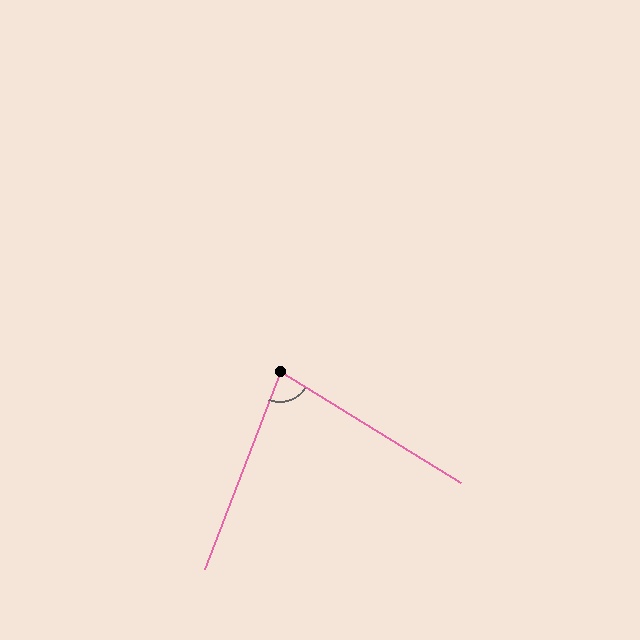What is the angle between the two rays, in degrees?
Approximately 79 degrees.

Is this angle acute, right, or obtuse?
It is acute.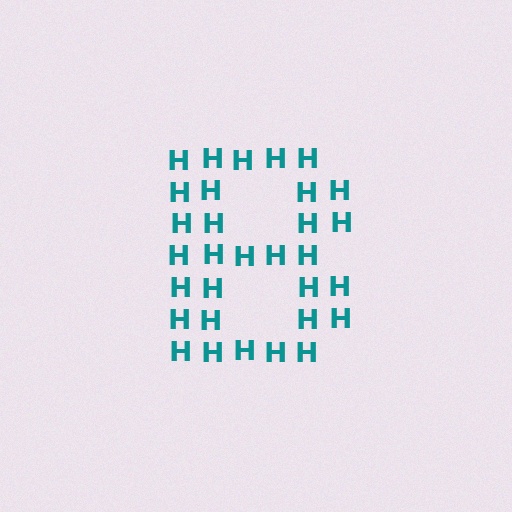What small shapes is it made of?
It is made of small letter H's.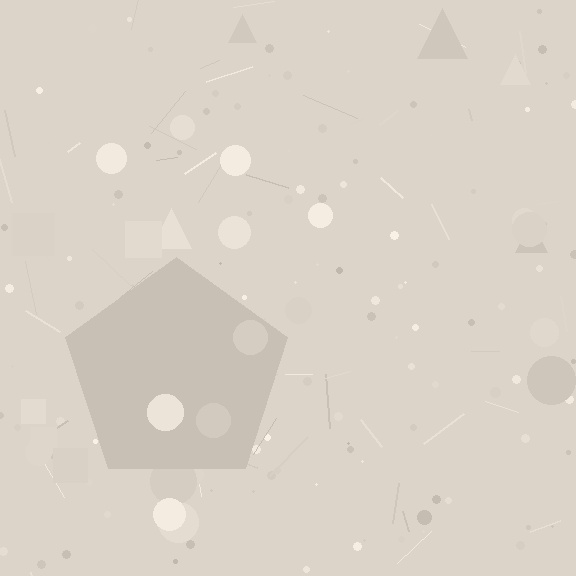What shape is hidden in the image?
A pentagon is hidden in the image.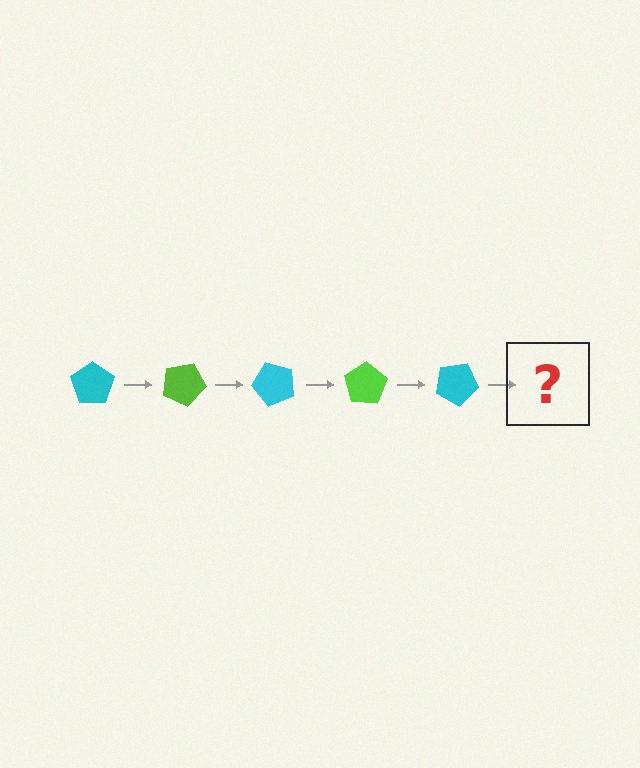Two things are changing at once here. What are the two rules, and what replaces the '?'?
The two rules are that it rotates 25 degrees each step and the color cycles through cyan and lime. The '?' should be a lime pentagon, rotated 125 degrees from the start.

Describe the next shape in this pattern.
It should be a lime pentagon, rotated 125 degrees from the start.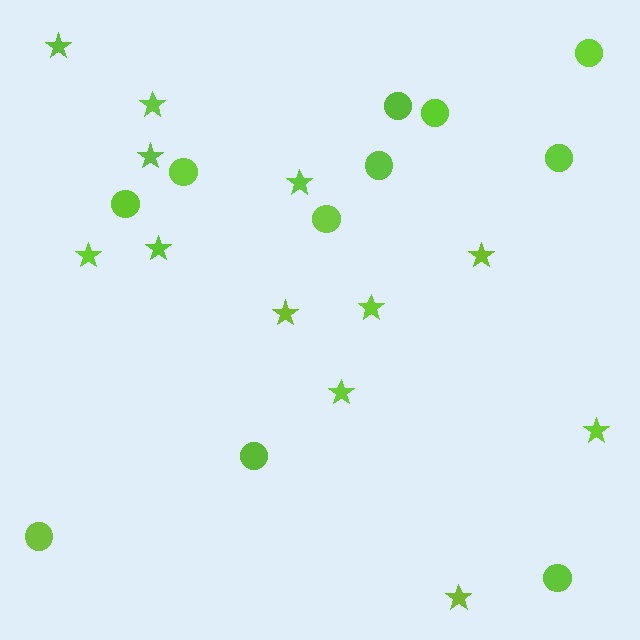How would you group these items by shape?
There are 2 groups: one group of circles (11) and one group of stars (12).